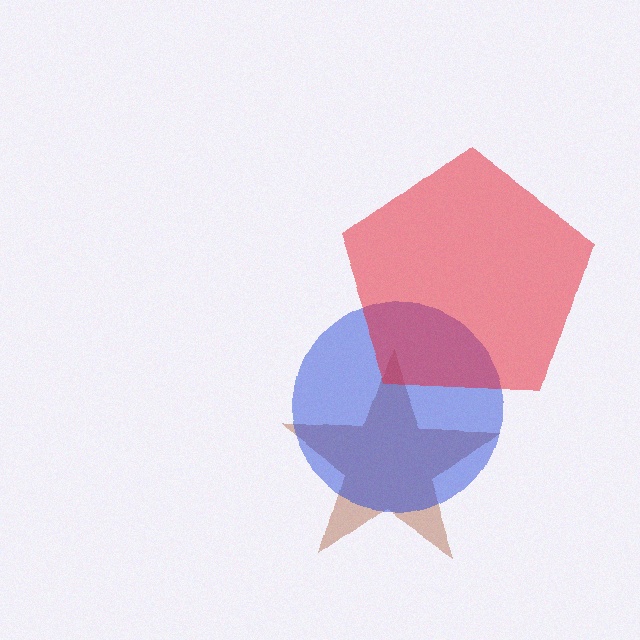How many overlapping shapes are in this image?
There are 3 overlapping shapes in the image.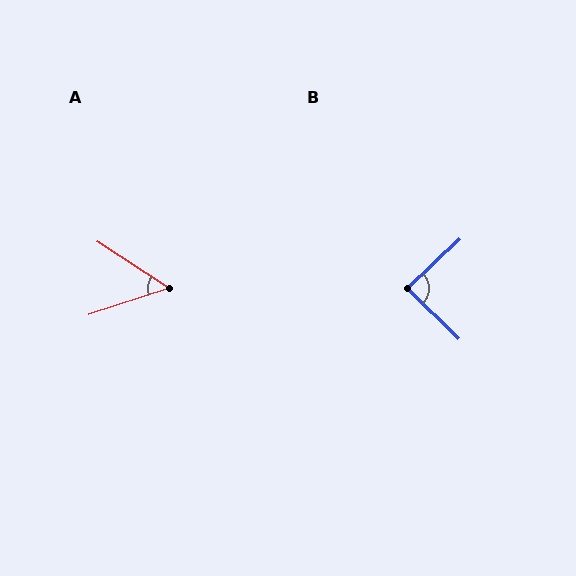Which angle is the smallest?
A, at approximately 52 degrees.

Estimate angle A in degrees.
Approximately 52 degrees.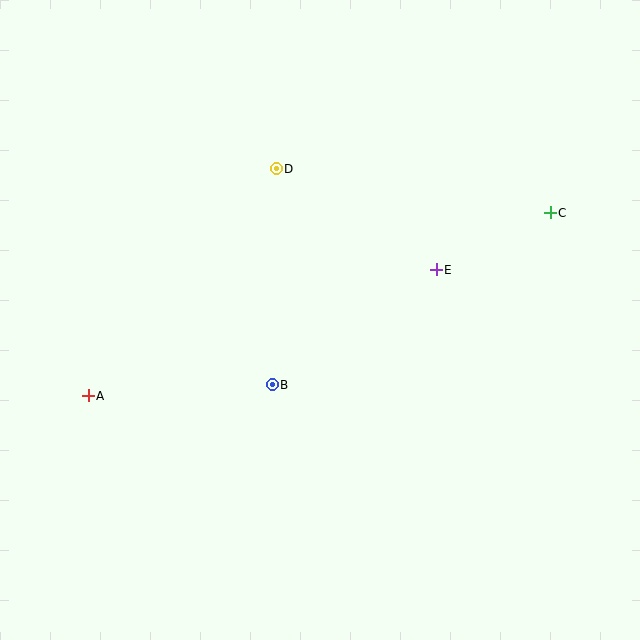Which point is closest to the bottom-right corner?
Point E is closest to the bottom-right corner.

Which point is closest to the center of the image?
Point B at (272, 385) is closest to the center.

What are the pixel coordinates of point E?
Point E is at (436, 270).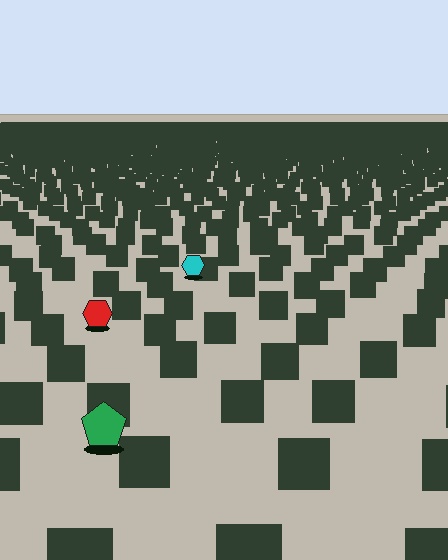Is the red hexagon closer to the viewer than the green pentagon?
No. The green pentagon is closer — you can tell from the texture gradient: the ground texture is coarser near it.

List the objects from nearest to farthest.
From nearest to farthest: the green pentagon, the red hexagon, the cyan hexagon.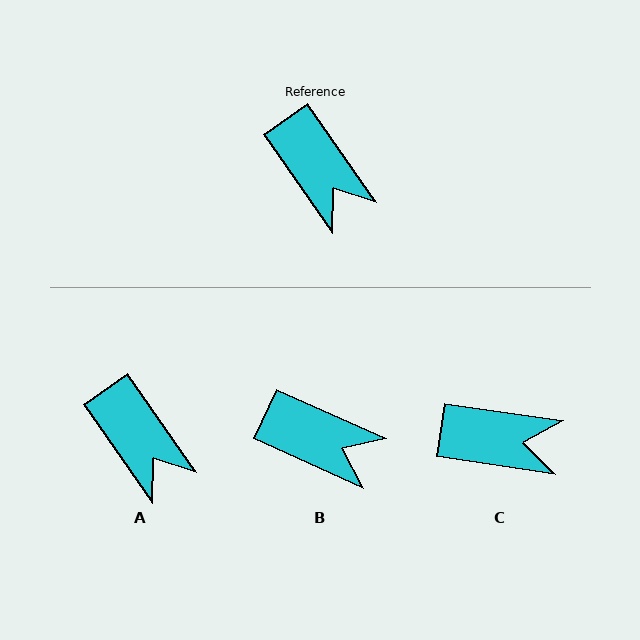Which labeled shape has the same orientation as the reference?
A.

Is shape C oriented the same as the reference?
No, it is off by about 47 degrees.